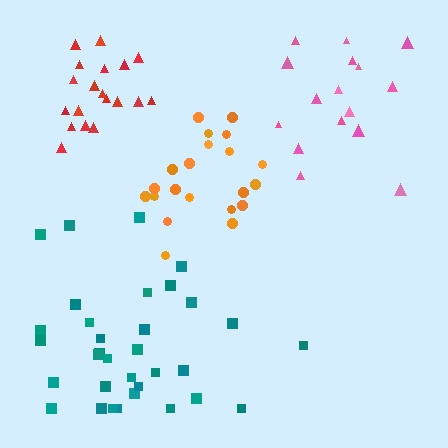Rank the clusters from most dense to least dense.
orange, red, teal, pink.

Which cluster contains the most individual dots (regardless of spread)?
Teal (33).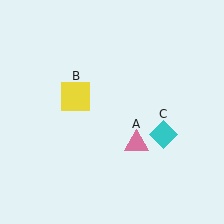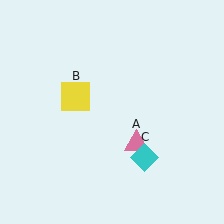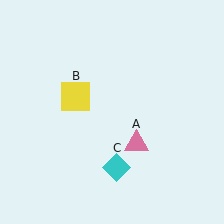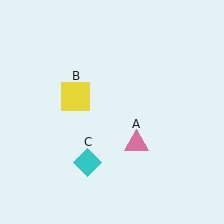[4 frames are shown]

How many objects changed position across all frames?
1 object changed position: cyan diamond (object C).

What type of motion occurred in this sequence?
The cyan diamond (object C) rotated clockwise around the center of the scene.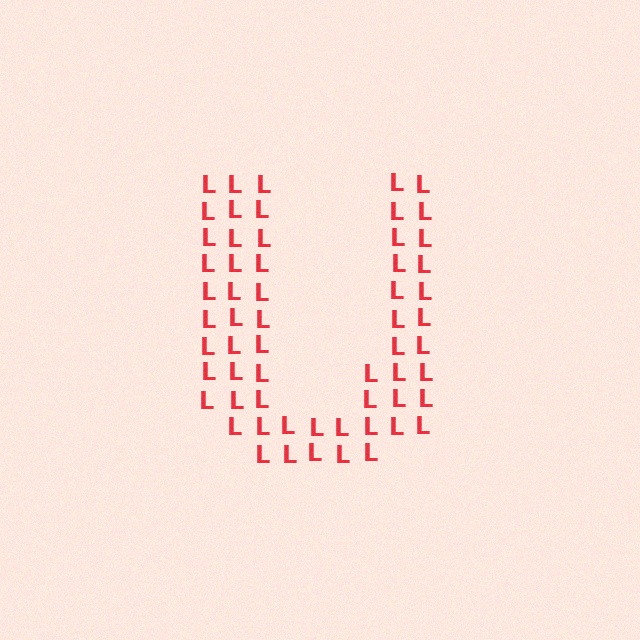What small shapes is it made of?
It is made of small letter L's.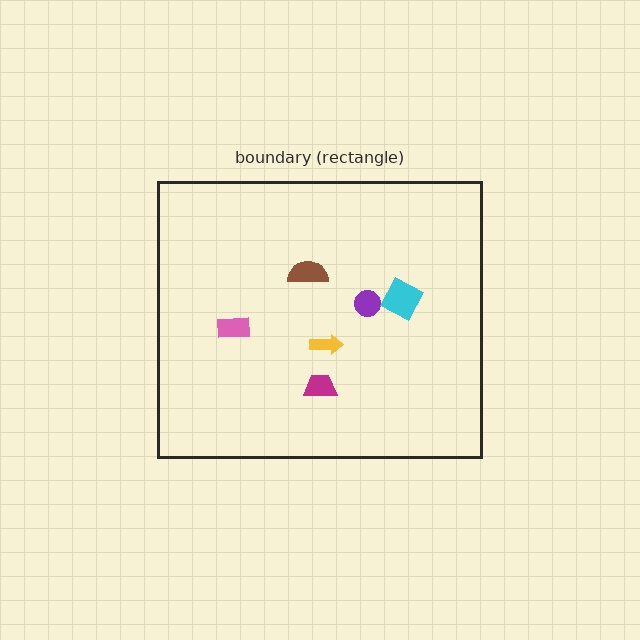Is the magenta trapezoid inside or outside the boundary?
Inside.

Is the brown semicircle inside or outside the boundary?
Inside.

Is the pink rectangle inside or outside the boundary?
Inside.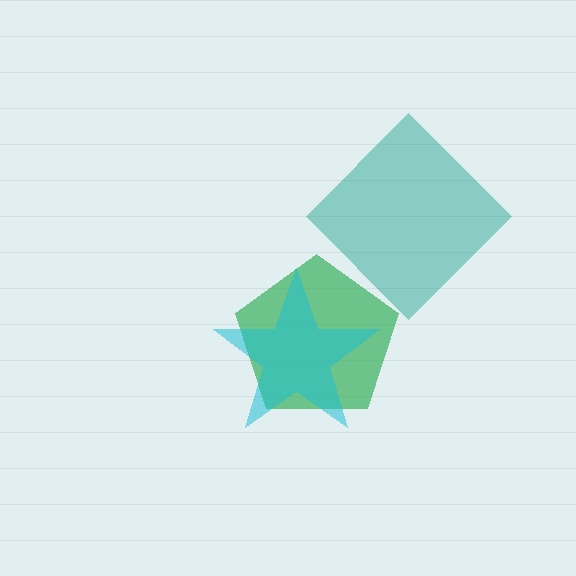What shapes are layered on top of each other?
The layered shapes are: a green pentagon, a teal diamond, a cyan star.